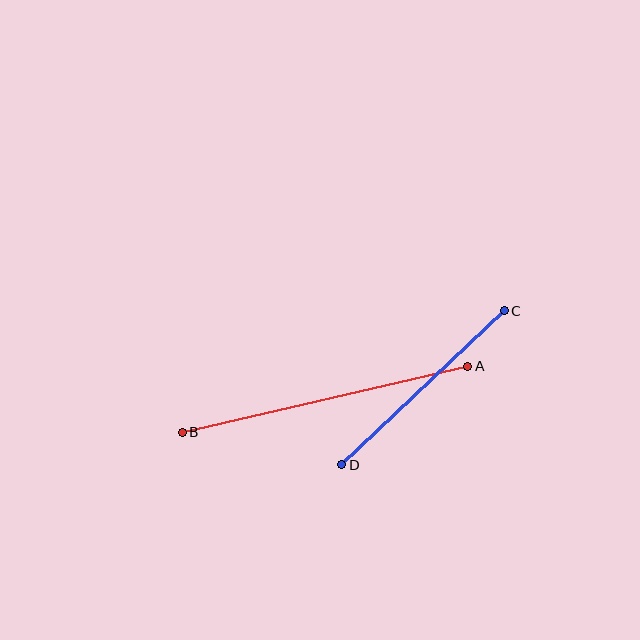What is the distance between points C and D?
The distance is approximately 224 pixels.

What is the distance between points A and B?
The distance is approximately 293 pixels.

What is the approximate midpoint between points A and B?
The midpoint is at approximately (325, 399) pixels.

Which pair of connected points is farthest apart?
Points A and B are farthest apart.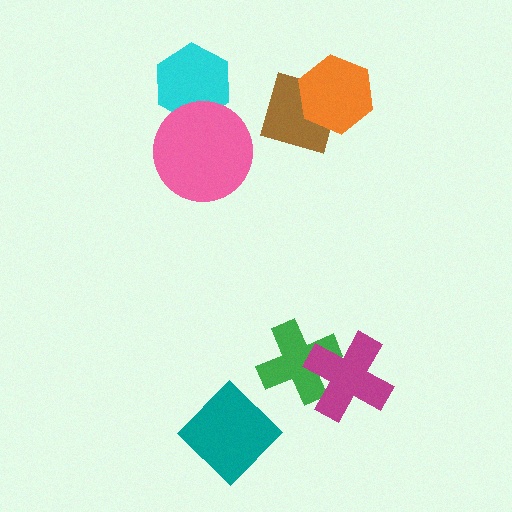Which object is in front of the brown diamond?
The orange hexagon is in front of the brown diamond.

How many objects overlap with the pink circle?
1 object overlaps with the pink circle.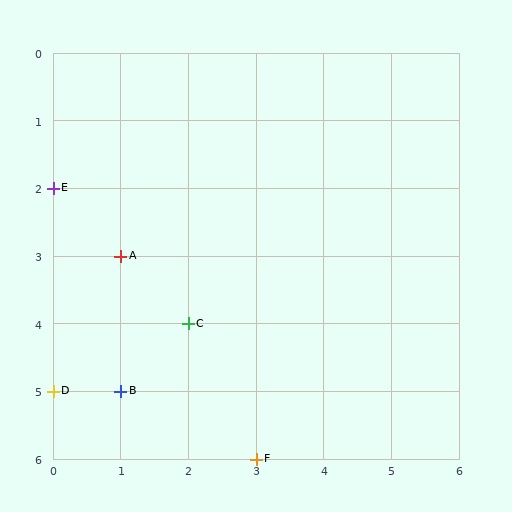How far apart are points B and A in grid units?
Points B and A are 2 rows apart.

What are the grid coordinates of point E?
Point E is at grid coordinates (0, 2).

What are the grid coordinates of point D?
Point D is at grid coordinates (0, 5).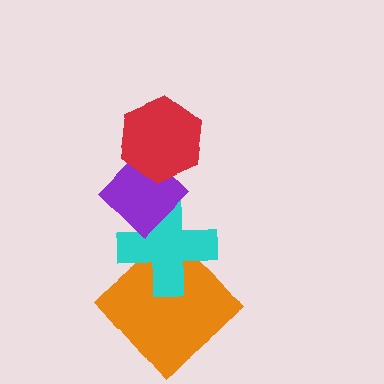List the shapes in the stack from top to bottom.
From top to bottom: the red hexagon, the purple diamond, the cyan cross, the orange diamond.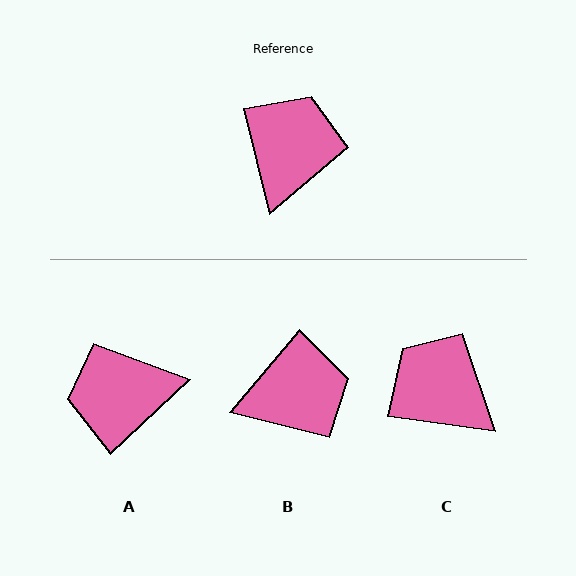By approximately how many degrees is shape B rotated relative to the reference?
Approximately 54 degrees clockwise.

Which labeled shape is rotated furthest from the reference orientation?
A, about 119 degrees away.